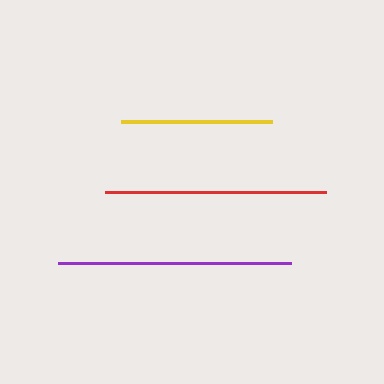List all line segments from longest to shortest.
From longest to shortest: purple, red, yellow.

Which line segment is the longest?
The purple line is the longest at approximately 232 pixels.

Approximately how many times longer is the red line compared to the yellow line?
The red line is approximately 1.5 times the length of the yellow line.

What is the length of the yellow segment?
The yellow segment is approximately 151 pixels long.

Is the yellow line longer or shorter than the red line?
The red line is longer than the yellow line.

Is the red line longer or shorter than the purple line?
The purple line is longer than the red line.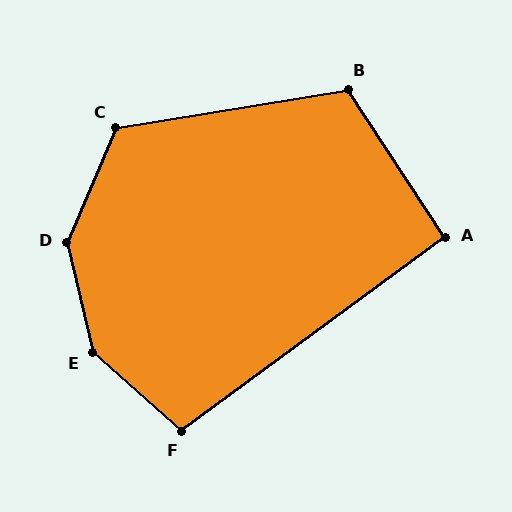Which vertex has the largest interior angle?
E, at approximately 144 degrees.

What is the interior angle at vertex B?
Approximately 114 degrees (obtuse).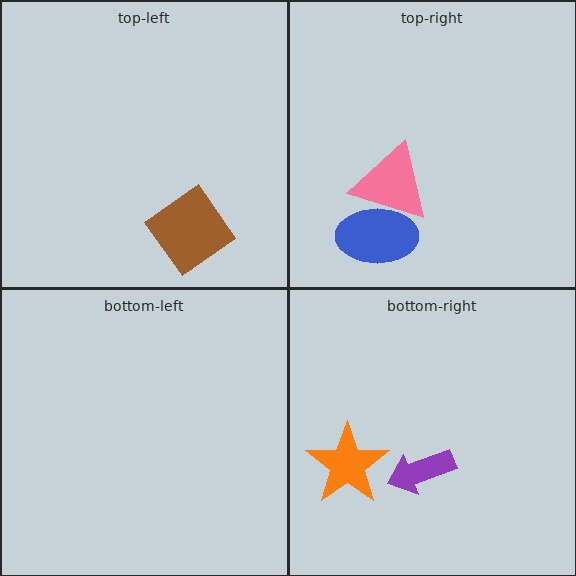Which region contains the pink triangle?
The top-right region.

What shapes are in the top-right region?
The blue ellipse, the pink triangle.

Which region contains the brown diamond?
The top-left region.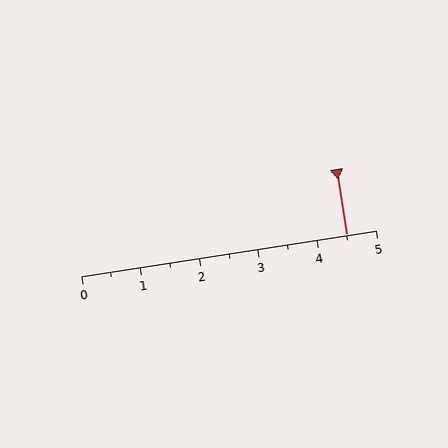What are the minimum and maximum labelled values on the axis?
The axis runs from 0 to 5.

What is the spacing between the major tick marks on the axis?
The major ticks are spaced 1 apart.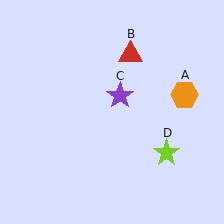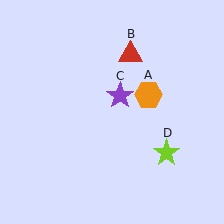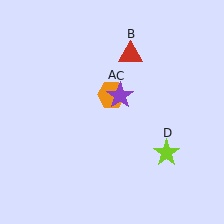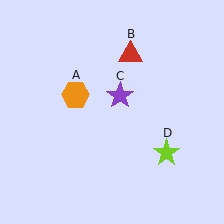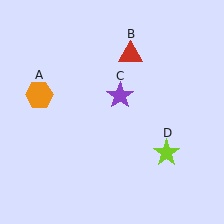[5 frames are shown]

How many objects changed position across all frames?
1 object changed position: orange hexagon (object A).